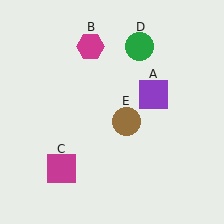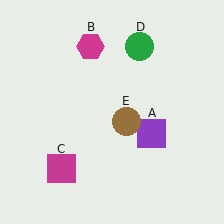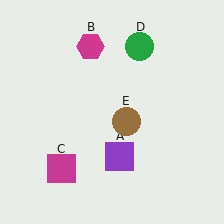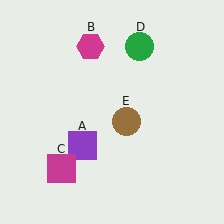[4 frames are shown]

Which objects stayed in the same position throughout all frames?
Magenta hexagon (object B) and magenta square (object C) and green circle (object D) and brown circle (object E) remained stationary.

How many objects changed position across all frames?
1 object changed position: purple square (object A).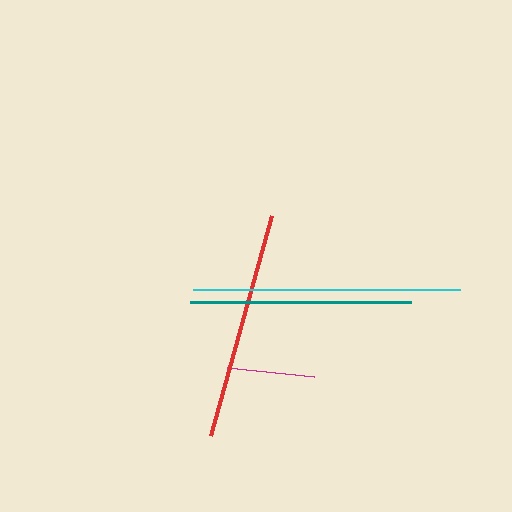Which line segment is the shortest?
The magenta line is the shortest at approximately 88 pixels.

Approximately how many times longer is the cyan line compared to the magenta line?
The cyan line is approximately 3.0 times the length of the magenta line.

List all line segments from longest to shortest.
From longest to shortest: cyan, red, teal, magenta.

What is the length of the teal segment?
The teal segment is approximately 220 pixels long.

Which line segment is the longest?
The cyan line is the longest at approximately 267 pixels.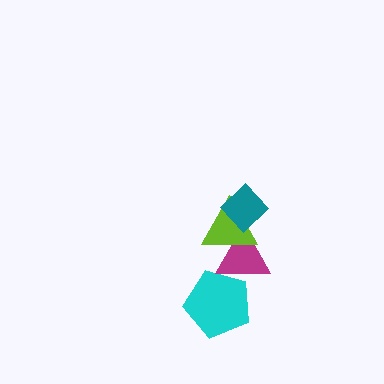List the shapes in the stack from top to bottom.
From top to bottom: the teal diamond, the lime triangle, the magenta triangle, the cyan pentagon.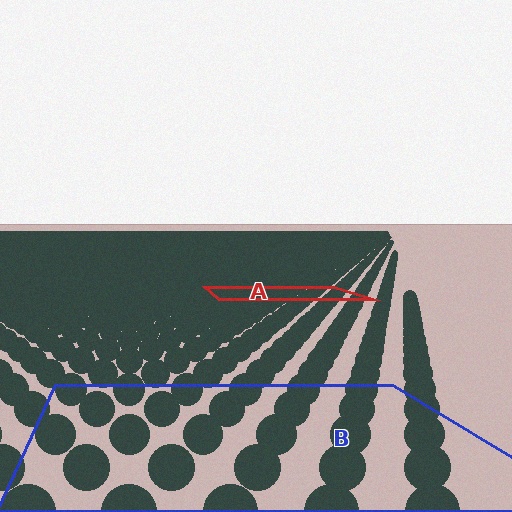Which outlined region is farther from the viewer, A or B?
Region A is farther from the viewer — the texture elements inside it appear smaller and more densely packed.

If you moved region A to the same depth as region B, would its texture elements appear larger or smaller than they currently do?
They would appear larger. At a closer depth, the same texture elements are projected at a bigger on-screen size.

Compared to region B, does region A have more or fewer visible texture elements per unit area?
Region A has more texture elements per unit area — they are packed more densely because it is farther away.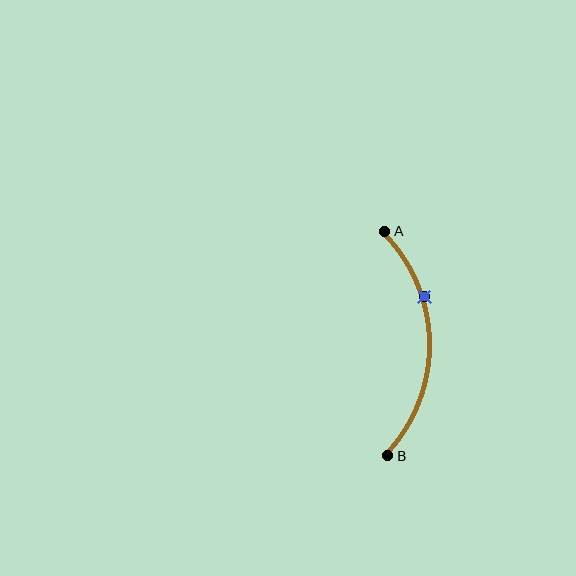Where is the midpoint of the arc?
The arc midpoint is the point on the curve farthest from the straight line joining A and B. It sits to the right of that line.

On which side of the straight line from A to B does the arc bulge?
The arc bulges to the right of the straight line connecting A and B.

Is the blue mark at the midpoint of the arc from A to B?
No. The blue mark lies on the arc but is closer to endpoint A. The arc midpoint would be at the point on the curve equidistant along the arc from both A and B.